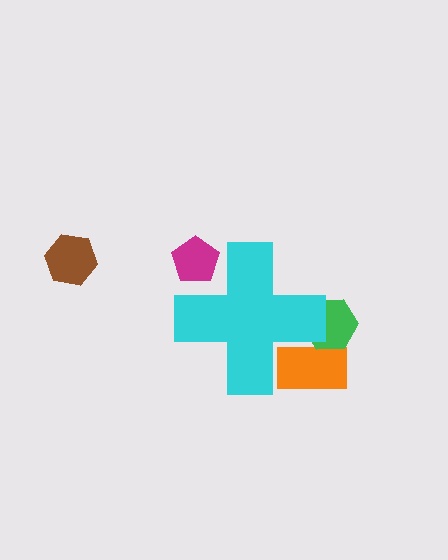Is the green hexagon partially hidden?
Yes, the green hexagon is partially hidden behind the cyan cross.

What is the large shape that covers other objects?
A cyan cross.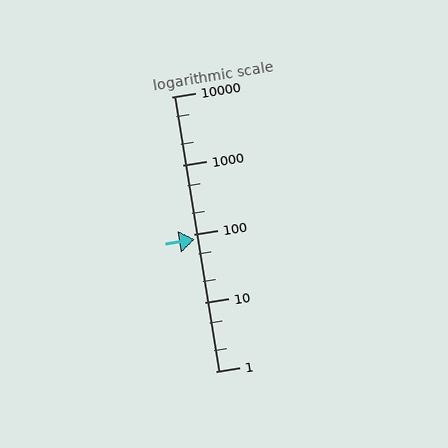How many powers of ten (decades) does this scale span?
The scale spans 4 decades, from 1 to 10000.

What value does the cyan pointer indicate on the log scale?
The pointer indicates approximately 84.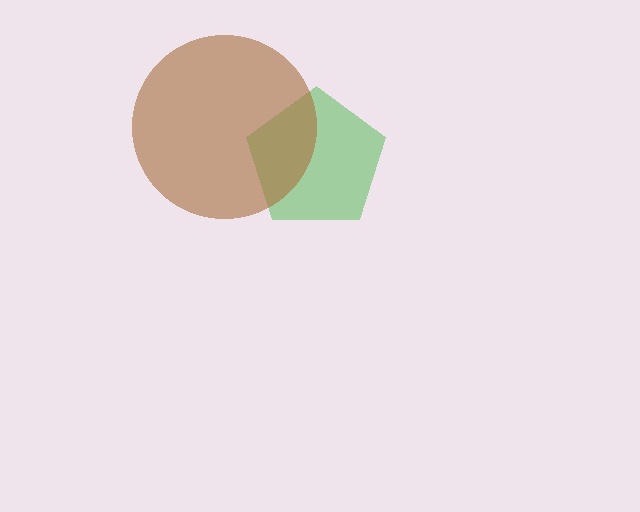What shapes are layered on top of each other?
The layered shapes are: a green pentagon, a brown circle.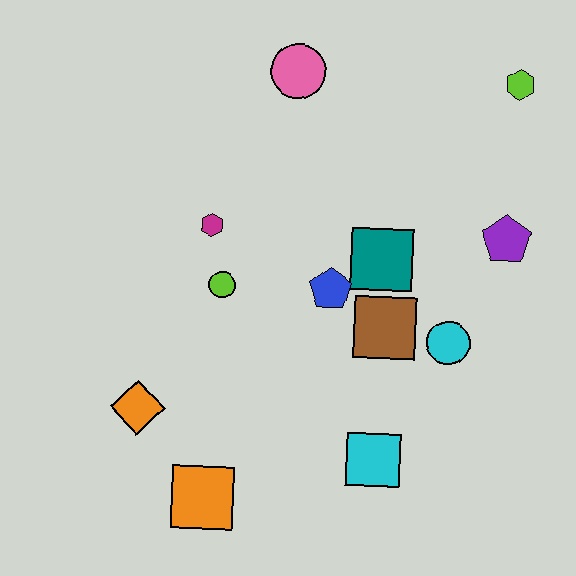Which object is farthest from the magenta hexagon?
The lime hexagon is farthest from the magenta hexagon.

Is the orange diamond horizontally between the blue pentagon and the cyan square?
No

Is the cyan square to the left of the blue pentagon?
No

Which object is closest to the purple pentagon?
The cyan circle is closest to the purple pentagon.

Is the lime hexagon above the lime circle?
Yes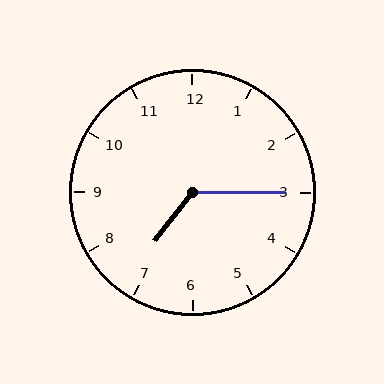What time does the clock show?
7:15.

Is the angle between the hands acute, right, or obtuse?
It is obtuse.